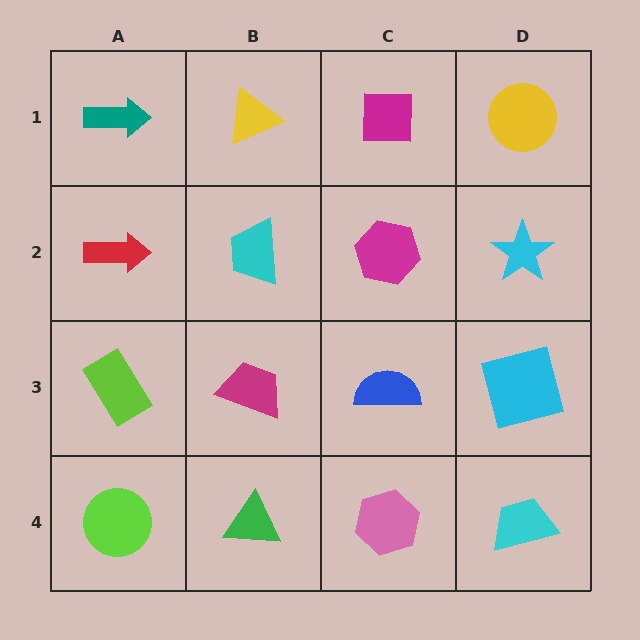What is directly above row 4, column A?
A lime rectangle.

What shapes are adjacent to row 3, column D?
A cyan star (row 2, column D), a cyan trapezoid (row 4, column D), a blue semicircle (row 3, column C).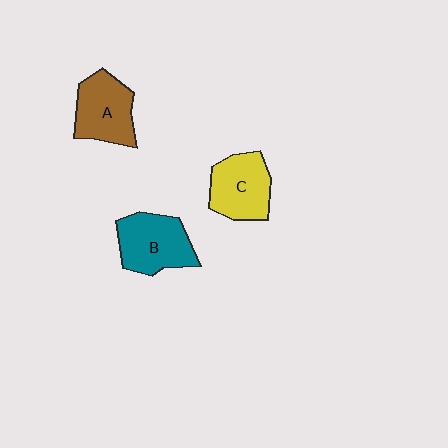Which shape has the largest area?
Shape B (teal).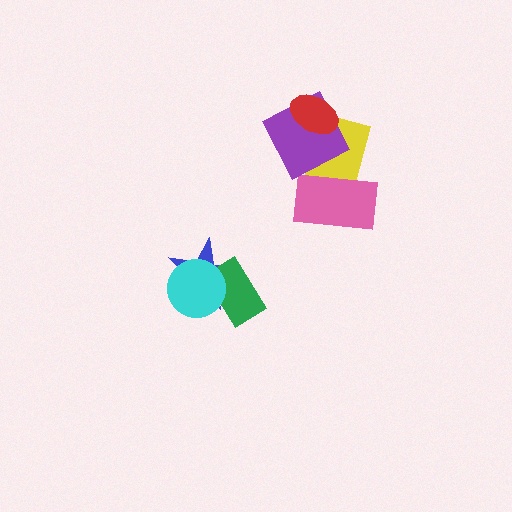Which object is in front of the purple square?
The red ellipse is in front of the purple square.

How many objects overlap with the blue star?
2 objects overlap with the blue star.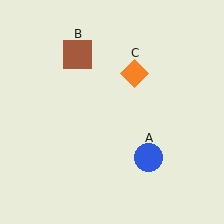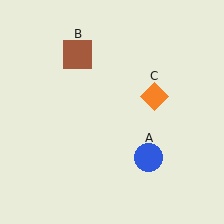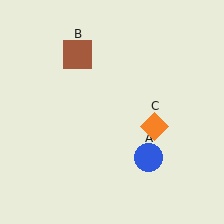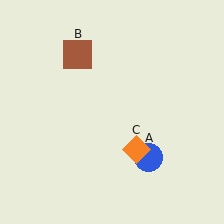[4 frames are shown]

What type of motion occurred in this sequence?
The orange diamond (object C) rotated clockwise around the center of the scene.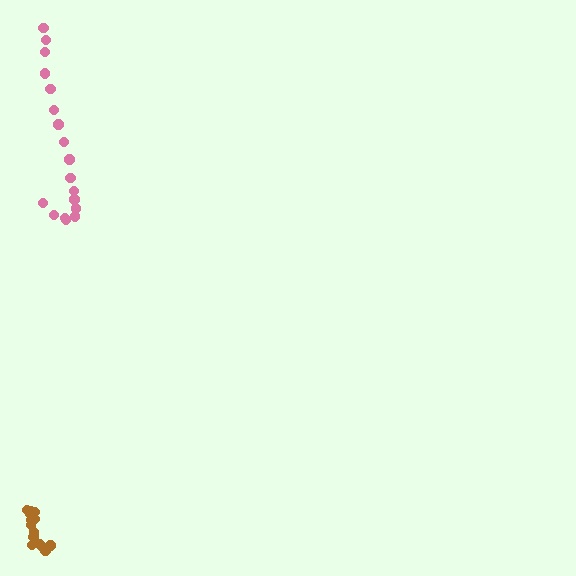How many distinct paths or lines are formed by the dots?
There are 2 distinct paths.